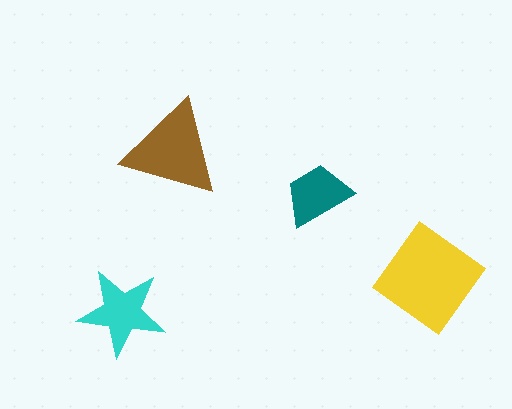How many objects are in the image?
There are 4 objects in the image.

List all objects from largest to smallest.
The yellow diamond, the brown triangle, the cyan star, the teal trapezoid.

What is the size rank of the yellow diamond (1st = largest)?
1st.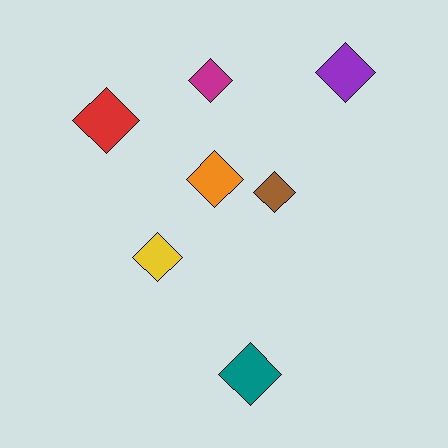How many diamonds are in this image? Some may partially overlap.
There are 7 diamonds.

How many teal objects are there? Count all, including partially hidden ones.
There is 1 teal object.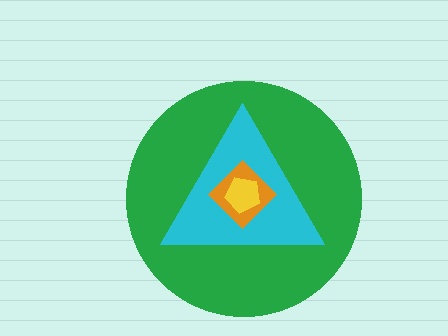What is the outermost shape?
The green circle.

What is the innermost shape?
The yellow pentagon.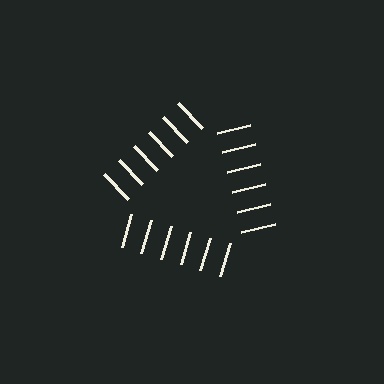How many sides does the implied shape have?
3 sides — the line-ends trace a triangle.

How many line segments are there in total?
18 — 6 along each of the 3 edges.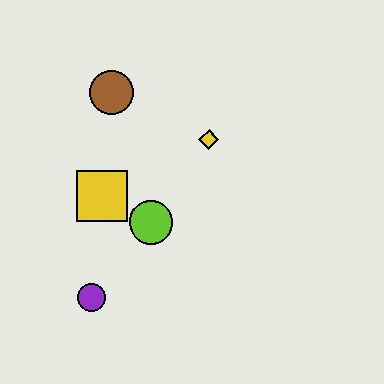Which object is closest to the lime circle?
The yellow square is closest to the lime circle.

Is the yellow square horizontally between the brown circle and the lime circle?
No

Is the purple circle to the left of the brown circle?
Yes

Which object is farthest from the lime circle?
The brown circle is farthest from the lime circle.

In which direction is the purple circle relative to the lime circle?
The purple circle is below the lime circle.